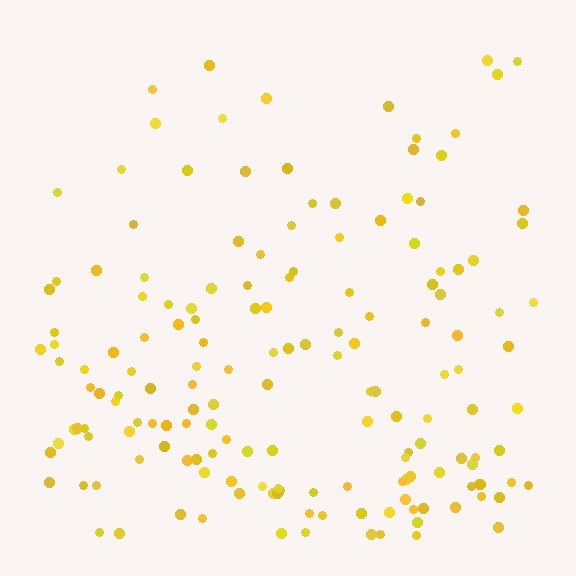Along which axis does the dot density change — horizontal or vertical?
Vertical.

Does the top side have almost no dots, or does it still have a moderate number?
Still a moderate number, just noticeably fewer than the bottom.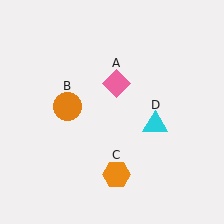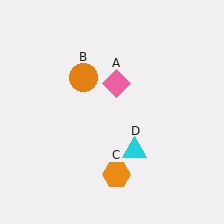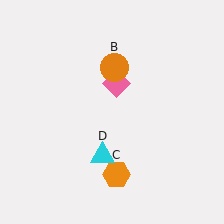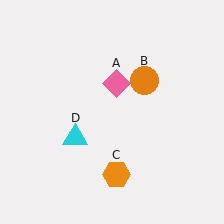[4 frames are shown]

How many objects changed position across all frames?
2 objects changed position: orange circle (object B), cyan triangle (object D).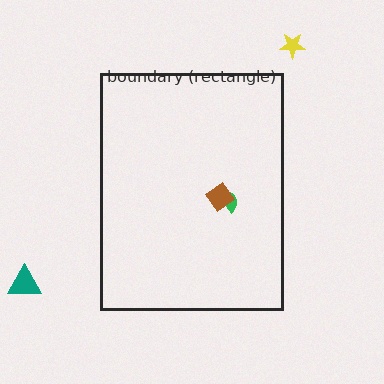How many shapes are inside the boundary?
2 inside, 2 outside.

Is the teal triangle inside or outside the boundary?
Outside.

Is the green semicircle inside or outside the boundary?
Inside.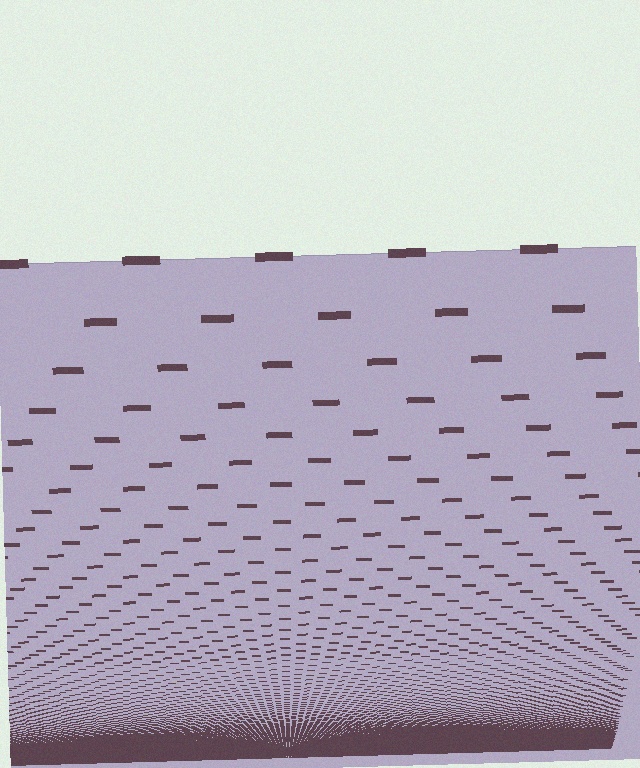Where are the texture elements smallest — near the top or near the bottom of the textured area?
Near the bottom.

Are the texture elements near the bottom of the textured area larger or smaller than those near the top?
Smaller. The gradient is inverted — elements near the bottom are smaller and denser.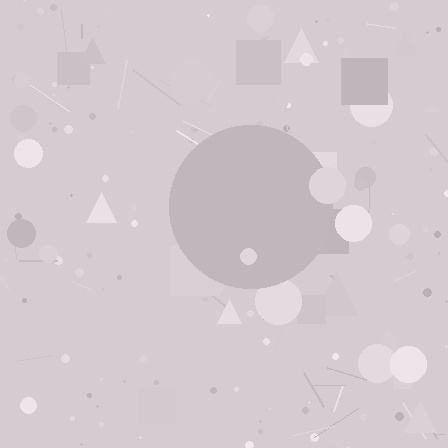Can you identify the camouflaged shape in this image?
The camouflaged shape is a circle.